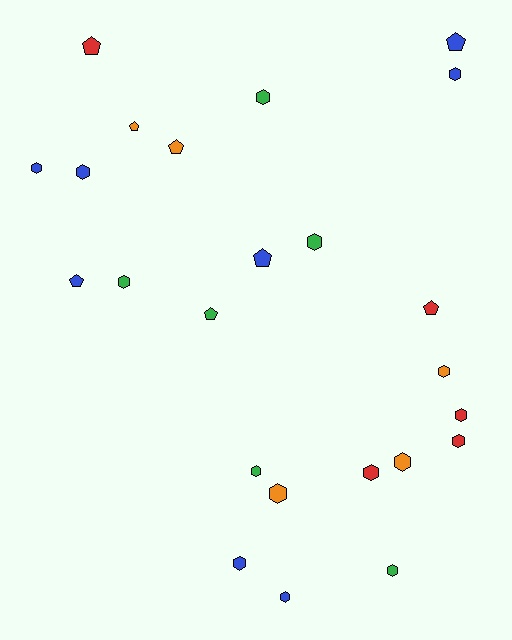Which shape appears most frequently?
Hexagon, with 16 objects.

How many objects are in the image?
There are 24 objects.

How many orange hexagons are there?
There are 3 orange hexagons.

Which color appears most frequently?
Blue, with 8 objects.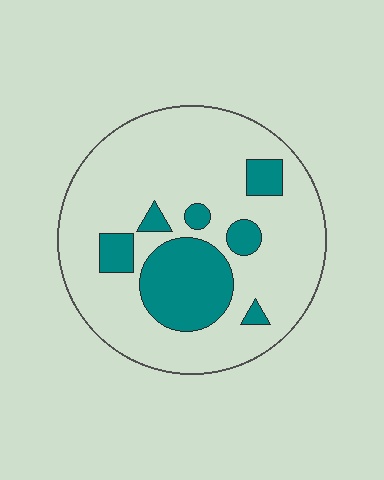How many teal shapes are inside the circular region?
7.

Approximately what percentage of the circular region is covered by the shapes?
Approximately 20%.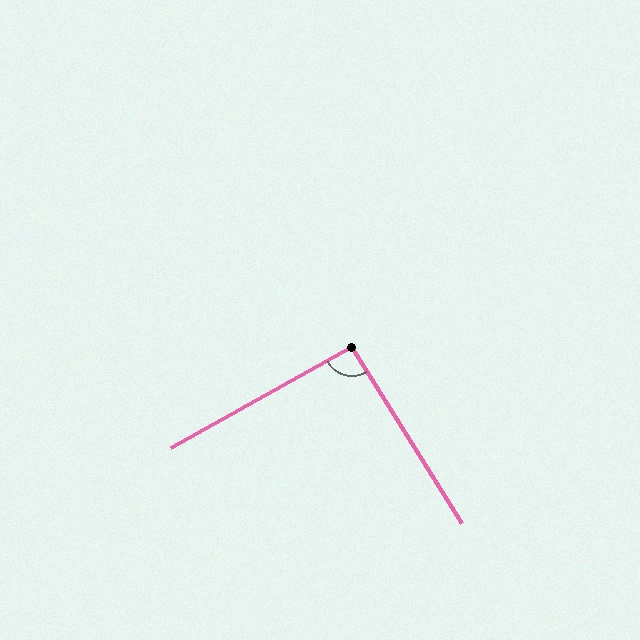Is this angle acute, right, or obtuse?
It is approximately a right angle.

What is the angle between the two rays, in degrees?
Approximately 93 degrees.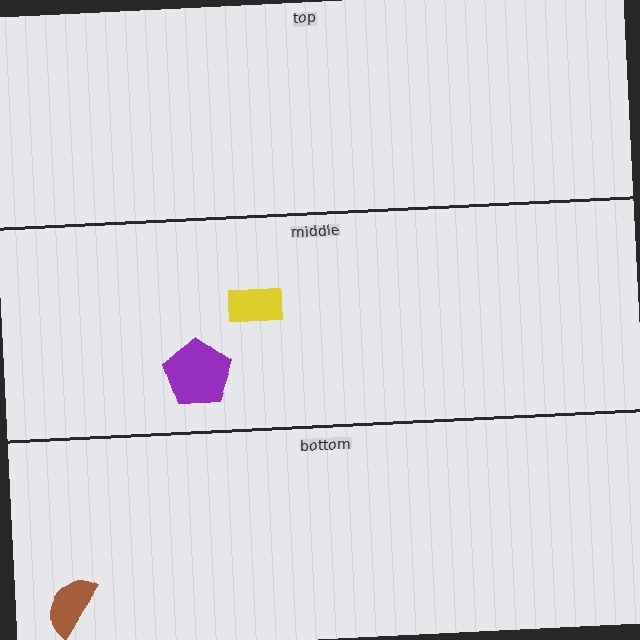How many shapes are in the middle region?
2.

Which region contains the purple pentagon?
The middle region.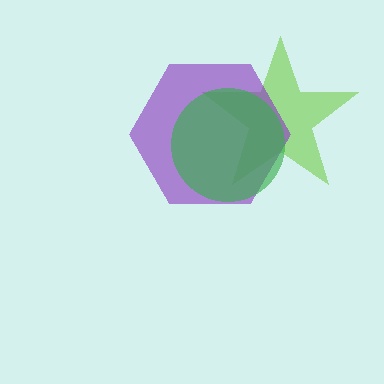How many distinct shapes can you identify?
There are 3 distinct shapes: a lime star, a purple hexagon, a green circle.